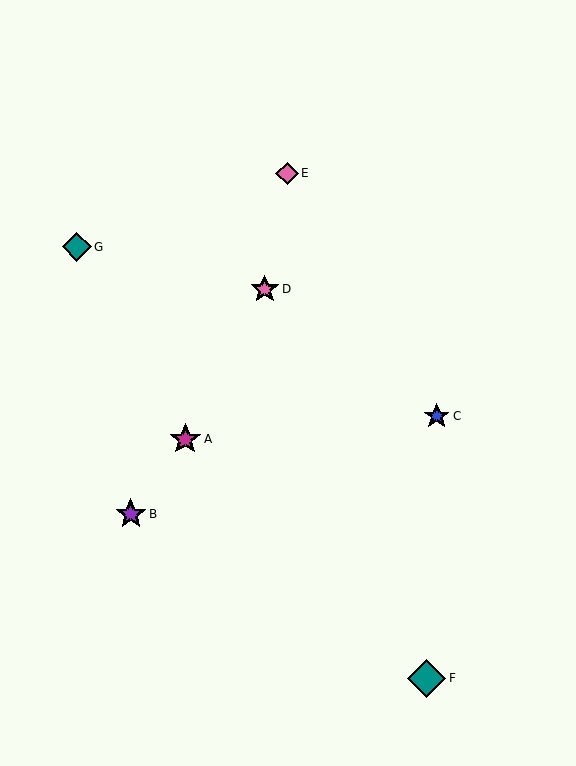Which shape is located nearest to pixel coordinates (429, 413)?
The blue star (labeled C) at (437, 416) is nearest to that location.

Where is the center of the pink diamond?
The center of the pink diamond is at (287, 173).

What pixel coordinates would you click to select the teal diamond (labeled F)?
Click at (427, 678) to select the teal diamond F.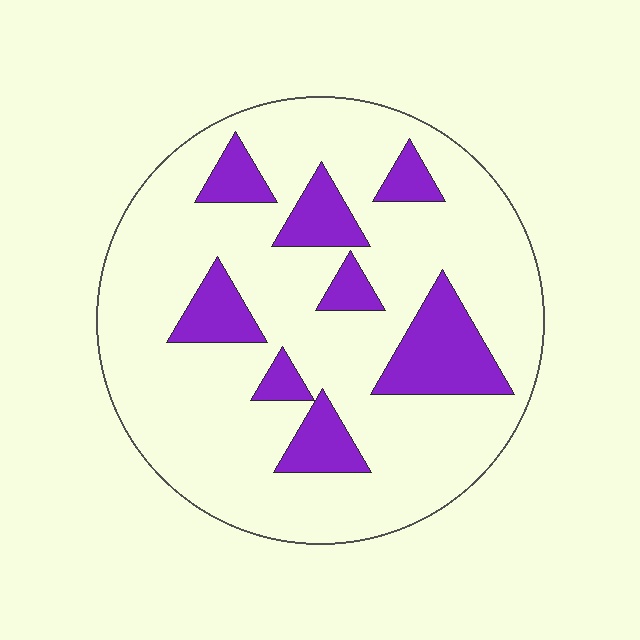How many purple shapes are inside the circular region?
8.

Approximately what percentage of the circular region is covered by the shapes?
Approximately 20%.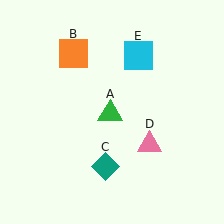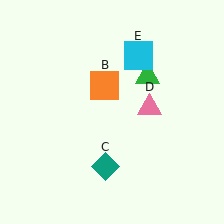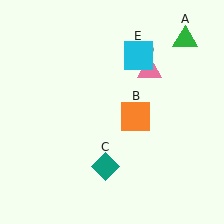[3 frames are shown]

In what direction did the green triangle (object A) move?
The green triangle (object A) moved up and to the right.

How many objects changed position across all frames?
3 objects changed position: green triangle (object A), orange square (object B), pink triangle (object D).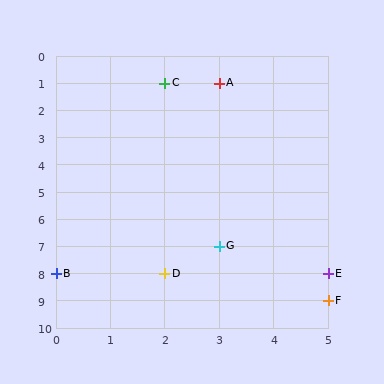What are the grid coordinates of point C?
Point C is at grid coordinates (2, 1).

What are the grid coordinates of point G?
Point G is at grid coordinates (3, 7).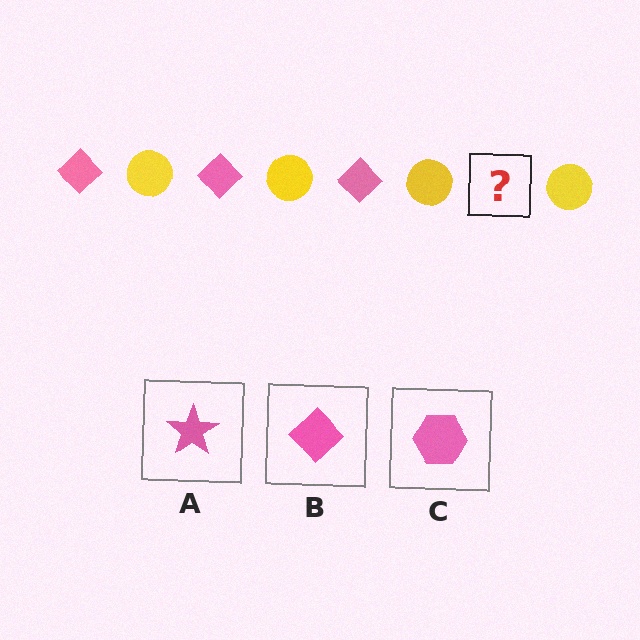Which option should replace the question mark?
Option B.